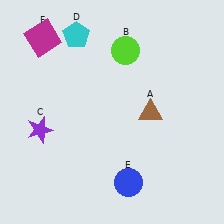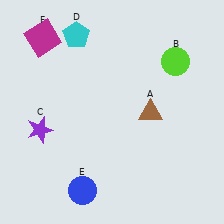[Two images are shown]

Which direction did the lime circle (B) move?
The lime circle (B) moved right.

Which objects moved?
The objects that moved are: the lime circle (B), the blue circle (E).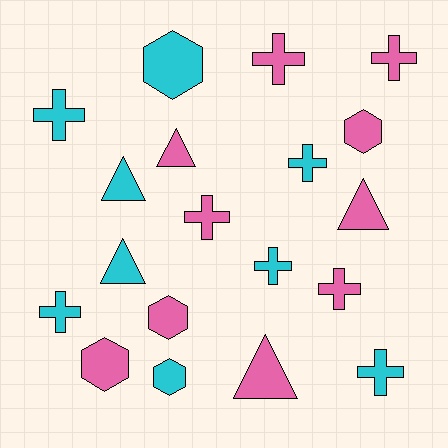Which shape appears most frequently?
Cross, with 9 objects.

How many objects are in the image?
There are 19 objects.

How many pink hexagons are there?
There are 3 pink hexagons.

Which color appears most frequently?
Pink, with 10 objects.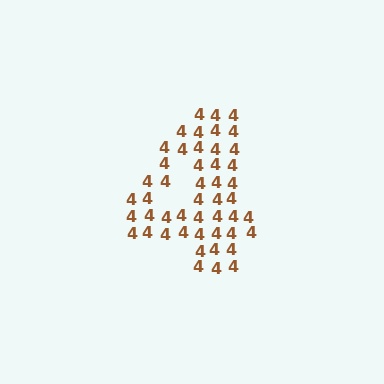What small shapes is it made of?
It is made of small digit 4's.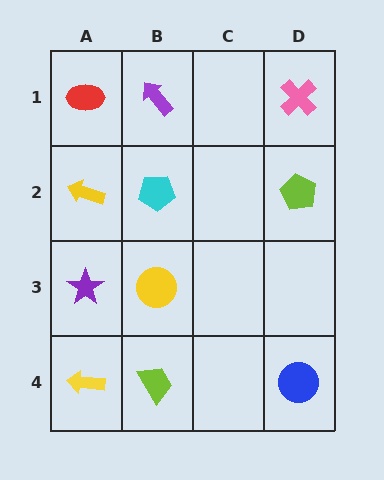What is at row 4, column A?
A yellow arrow.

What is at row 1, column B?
A purple arrow.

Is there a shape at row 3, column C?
No, that cell is empty.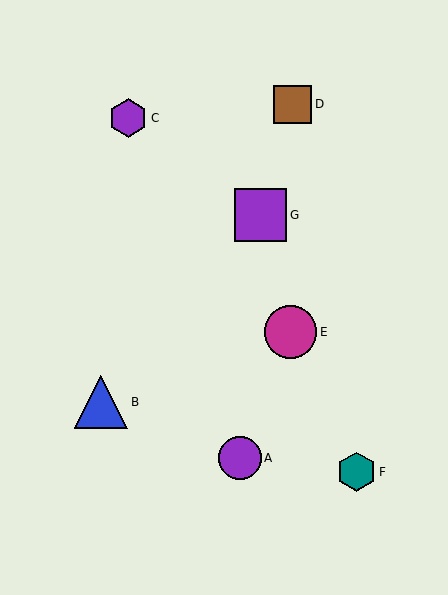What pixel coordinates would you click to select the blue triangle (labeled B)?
Click at (101, 402) to select the blue triangle B.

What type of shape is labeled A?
Shape A is a purple circle.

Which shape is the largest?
The blue triangle (labeled B) is the largest.